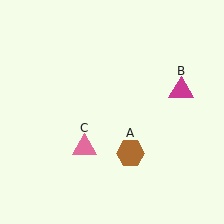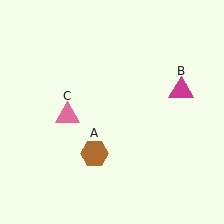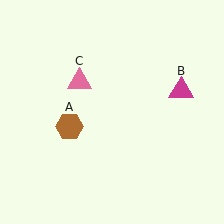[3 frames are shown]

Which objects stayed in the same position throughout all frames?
Magenta triangle (object B) remained stationary.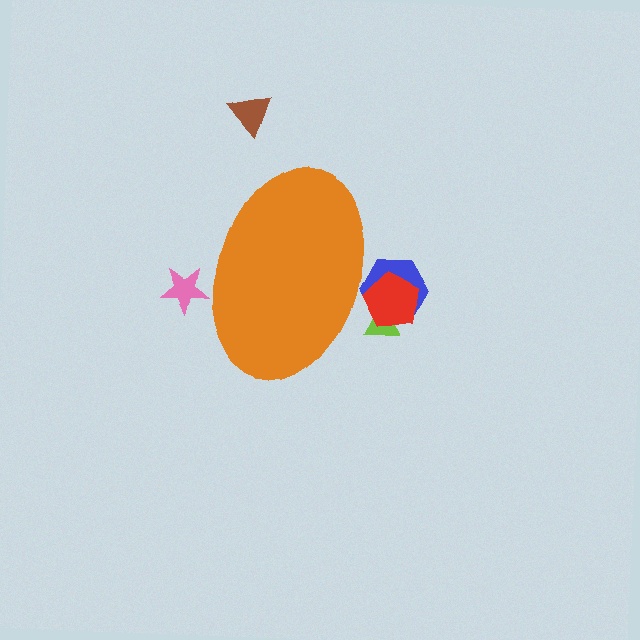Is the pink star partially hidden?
Yes, the pink star is partially hidden behind the orange ellipse.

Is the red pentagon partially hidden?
Yes, the red pentagon is partially hidden behind the orange ellipse.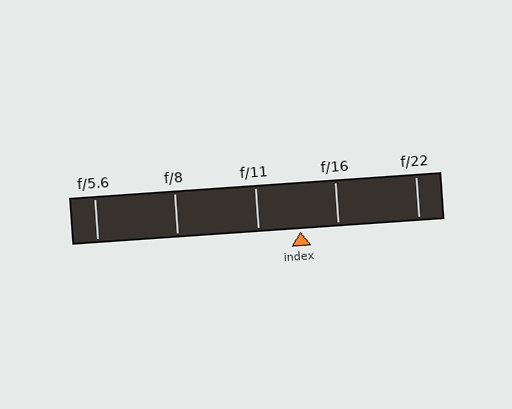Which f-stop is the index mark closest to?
The index mark is closest to f/16.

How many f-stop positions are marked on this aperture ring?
There are 5 f-stop positions marked.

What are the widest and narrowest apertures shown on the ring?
The widest aperture shown is f/5.6 and the narrowest is f/22.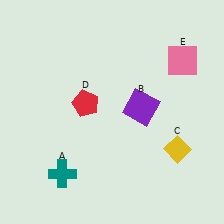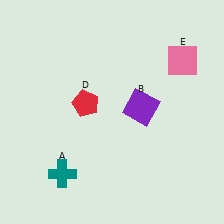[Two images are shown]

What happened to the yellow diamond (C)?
The yellow diamond (C) was removed in Image 2. It was in the bottom-right area of Image 1.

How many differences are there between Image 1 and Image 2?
There is 1 difference between the two images.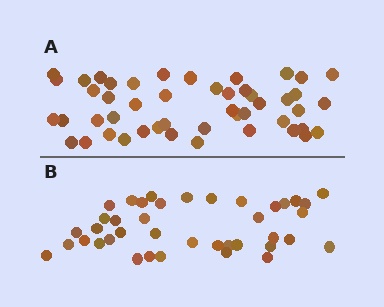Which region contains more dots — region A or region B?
Region A (the top region) has more dots.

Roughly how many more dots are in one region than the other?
Region A has roughly 8 or so more dots than region B.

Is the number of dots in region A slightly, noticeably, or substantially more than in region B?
Region A has only slightly more — the two regions are fairly close. The ratio is roughly 1.2 to 1.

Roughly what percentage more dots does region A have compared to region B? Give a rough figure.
About 20% more.